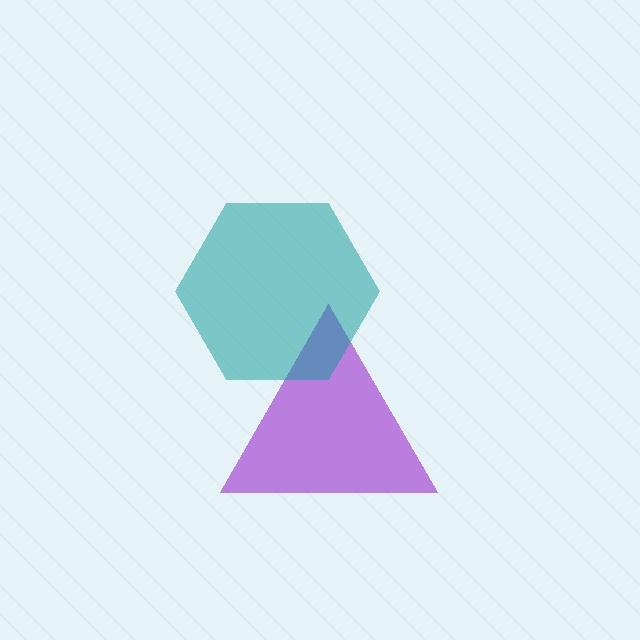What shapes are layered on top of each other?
The layered shapes are: a purple triangle, a teal hexagon.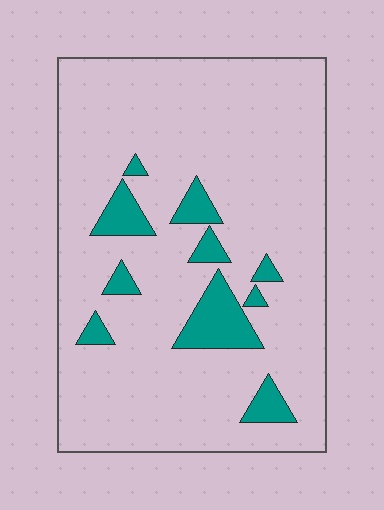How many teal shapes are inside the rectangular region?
10.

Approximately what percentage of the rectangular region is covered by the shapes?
Approximately 10%.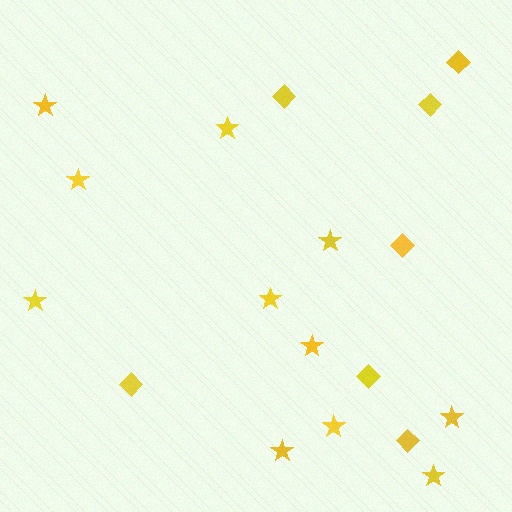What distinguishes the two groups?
There are 2 groups: one group of diamonds (7) and one group of stars (11).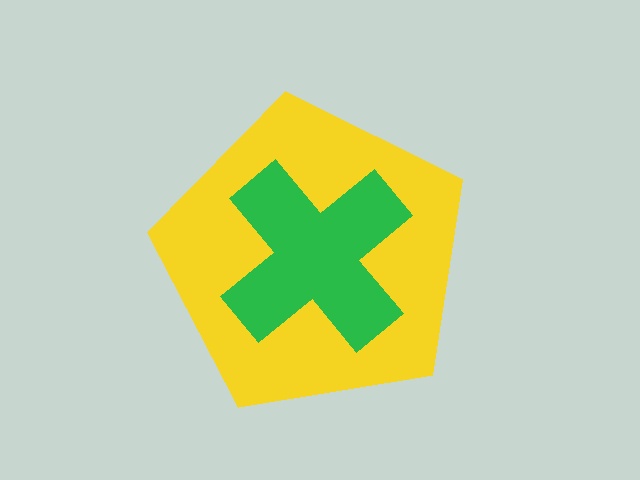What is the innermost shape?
The green cross.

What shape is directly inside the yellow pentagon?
The green cross.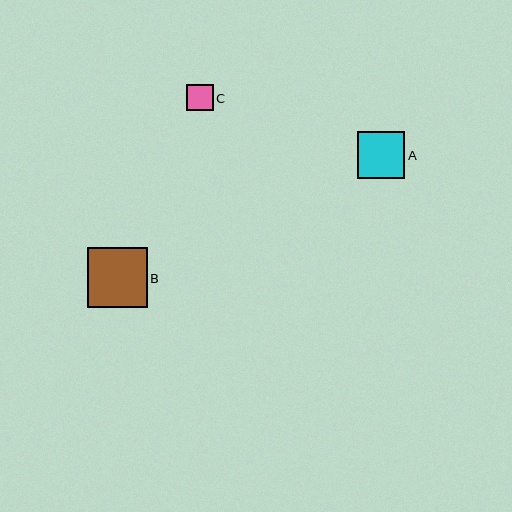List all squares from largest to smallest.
From largest to smallest: B, A, C.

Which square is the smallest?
Square C is the smallest with a size of approximately 26 pixels.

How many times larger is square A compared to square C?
Square A is approximately 1.8 times the size of square C.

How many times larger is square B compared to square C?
Square B is approximately 2.2 times the size of square C.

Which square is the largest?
Square B is the largest with a size of approximately 59 pixels.